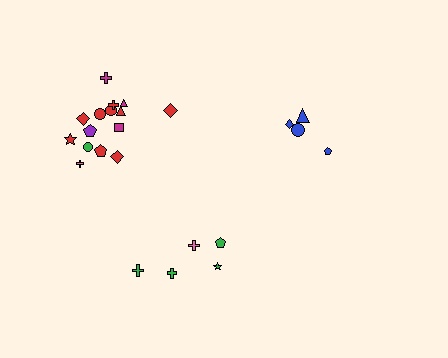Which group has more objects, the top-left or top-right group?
The top-left group.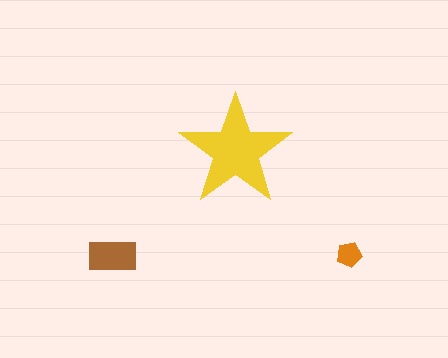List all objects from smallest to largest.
The orange pentagon, the brown rectangle, the yellow star.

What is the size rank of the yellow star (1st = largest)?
1st.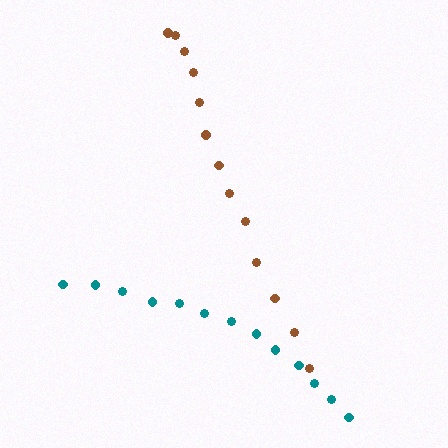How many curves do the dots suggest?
There are 2 distinct paths.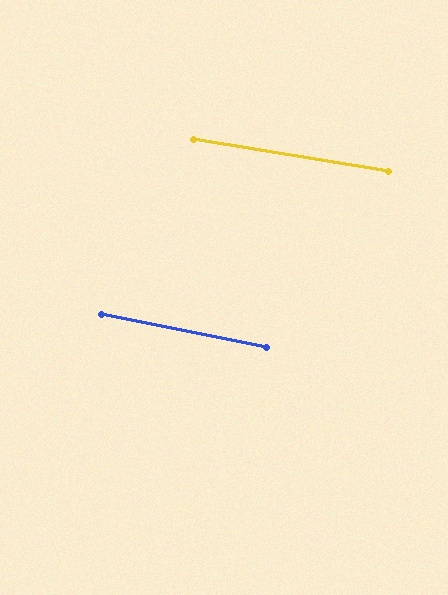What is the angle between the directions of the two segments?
Approximately 2 degrees.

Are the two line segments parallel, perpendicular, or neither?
Parallel — their directions differ by only 1.9°.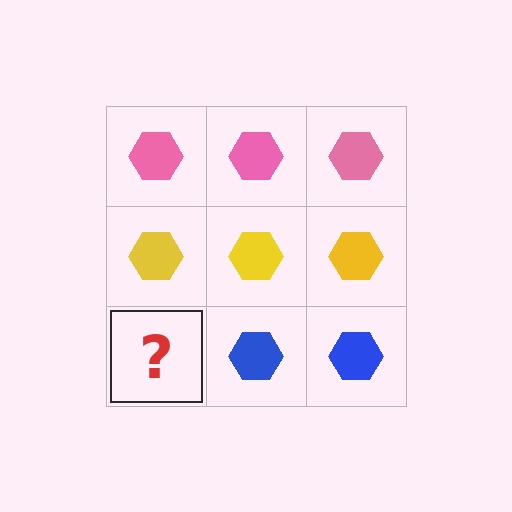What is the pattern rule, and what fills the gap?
The rule is that each row has a consistent color. The gap should be filled with a blue hexagon.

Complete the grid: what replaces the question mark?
The question mark should be replaced with a blue hexagon.